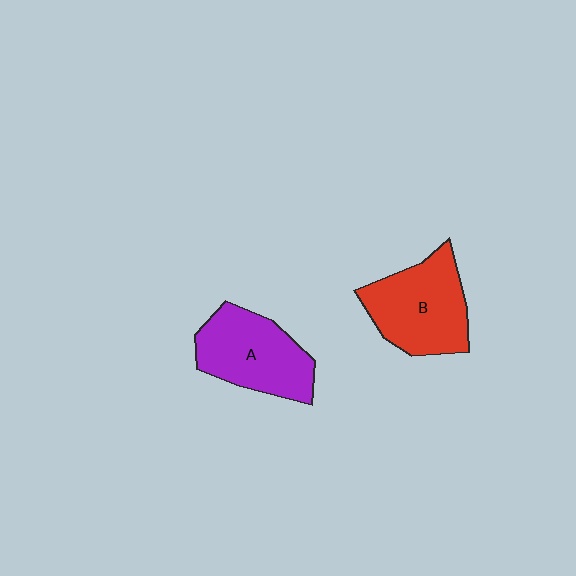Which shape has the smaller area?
Shape A (purple).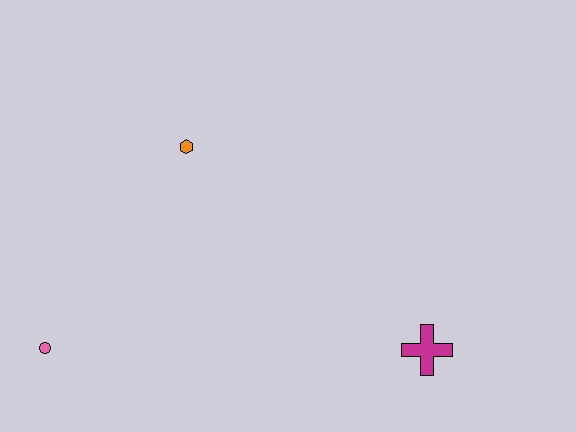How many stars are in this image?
There are no stars.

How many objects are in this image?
There are 3 objects.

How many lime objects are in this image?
There are no lime objects.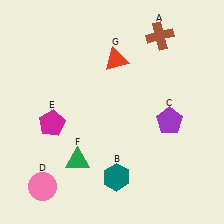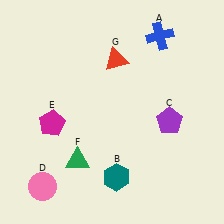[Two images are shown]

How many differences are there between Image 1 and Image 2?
There is 1 difference between the two images.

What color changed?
The cross (A) changed from brown in Image 1 to blue in Image 2.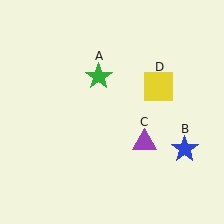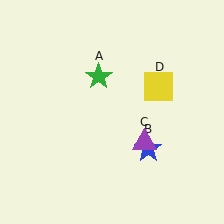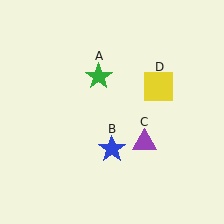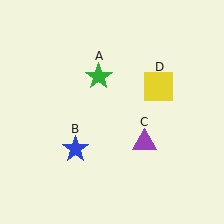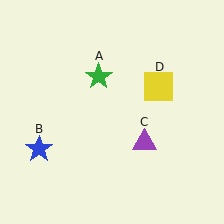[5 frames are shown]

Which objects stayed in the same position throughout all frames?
Green star (object A) and purple triangle (object C) and yellow square (object D) remained stationary.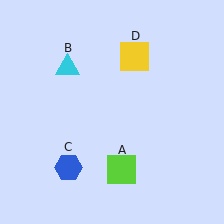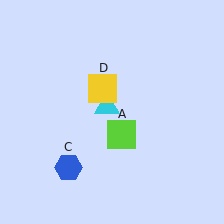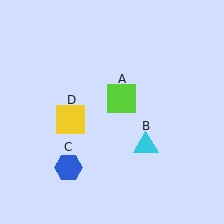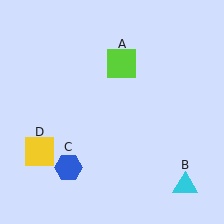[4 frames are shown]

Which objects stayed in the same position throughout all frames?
Blue hexagon (object C) remained stationary.